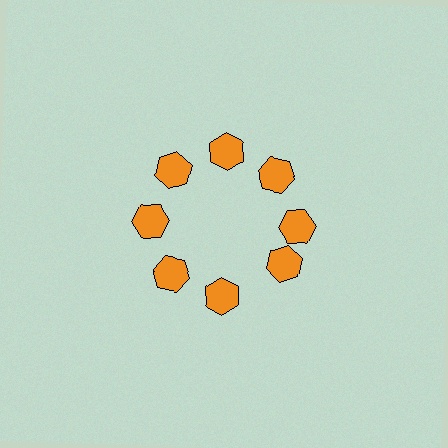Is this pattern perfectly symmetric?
No. The 8 orange hexagons are arranged in a ring, but one element near the 4 o'clock position is rotated out of alignment along the ring, breaking the 8-fold rotational symmetry.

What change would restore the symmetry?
The symmetry would be restored by rotating it back into even spacing with its neighbors so that all 8 hexagons sit at equal angles and equal distance from the center.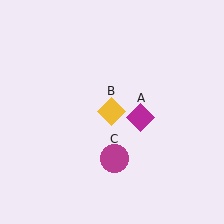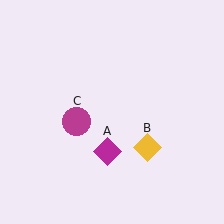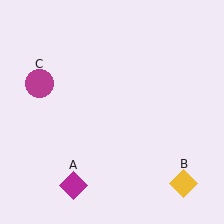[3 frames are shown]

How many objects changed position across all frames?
3 objects changed position: magenta diamond (object A), yellow diamond (object B), magenta circle (object C).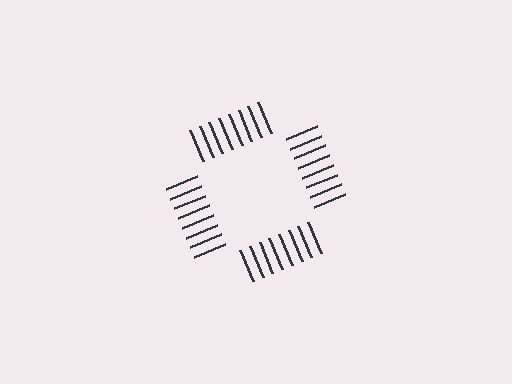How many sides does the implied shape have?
4 sides — the line-ends trace a square.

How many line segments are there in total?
32 — 8 along each of the 4 edges.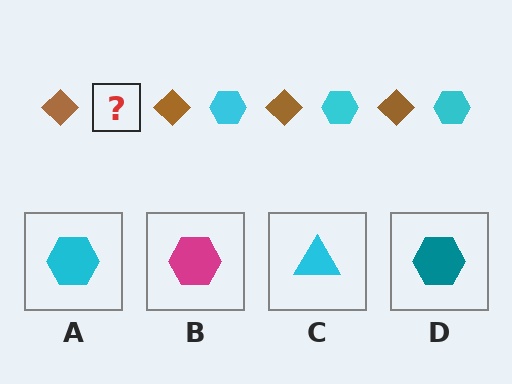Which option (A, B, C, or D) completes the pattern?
A.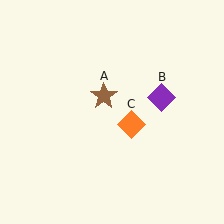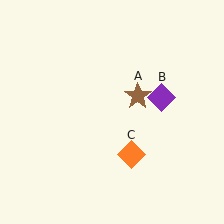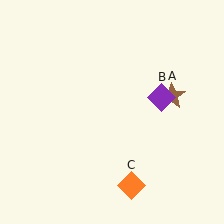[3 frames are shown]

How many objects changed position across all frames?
2 objects changed position: brown star (object A), orange diamond (object C).